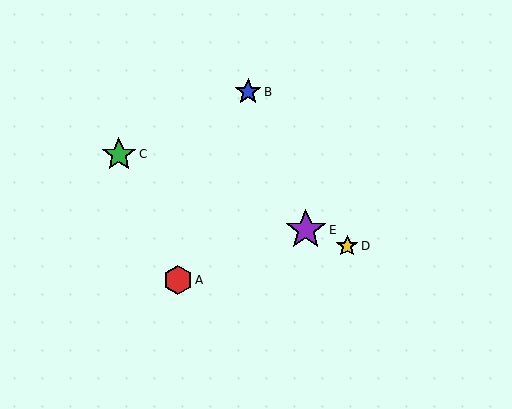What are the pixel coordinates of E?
Object E is at (306, 230).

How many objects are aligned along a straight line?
3 objects (C, D, E) are aligned along a straight line.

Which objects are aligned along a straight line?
Objects C, D, E are aligned along a straight line.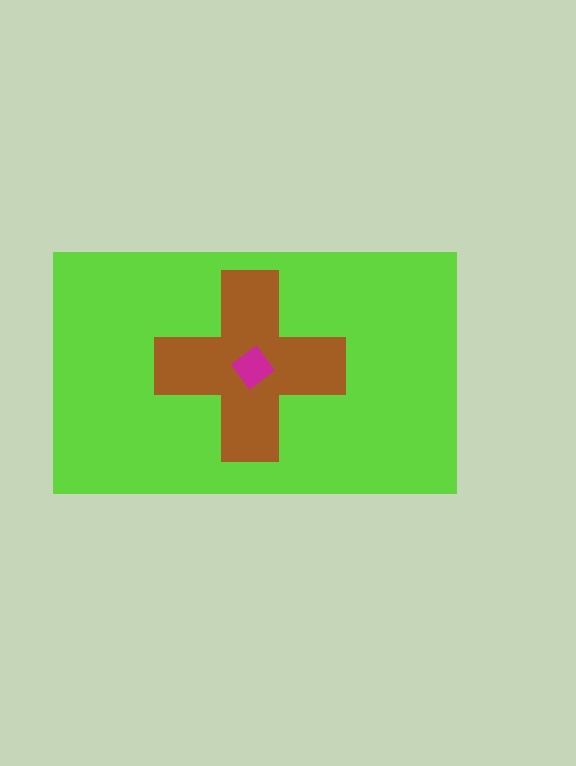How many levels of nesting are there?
3.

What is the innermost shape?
The magenta diamond.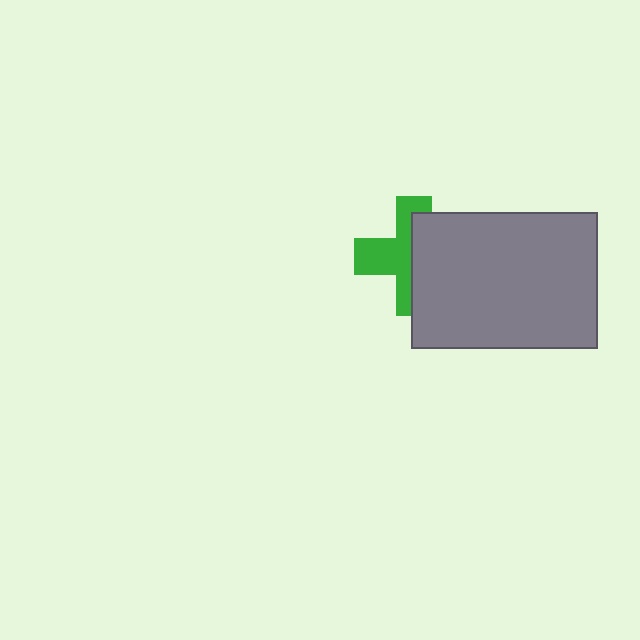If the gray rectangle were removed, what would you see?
You would see the complete green cross.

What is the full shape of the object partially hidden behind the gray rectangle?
The partially hidden object is a green cross.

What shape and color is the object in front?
The object in front is a gray rectangle.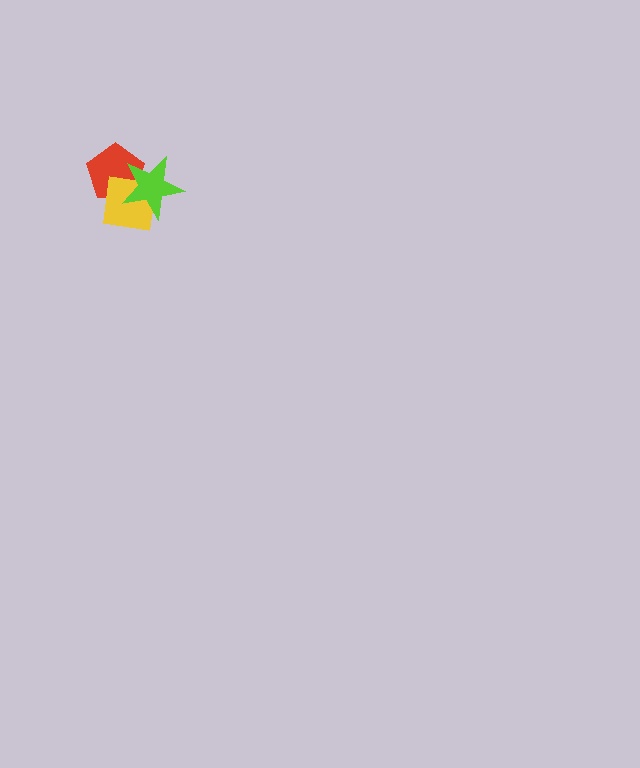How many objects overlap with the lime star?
2 objects overlap with the lime star.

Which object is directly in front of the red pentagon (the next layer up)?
The yellow square is directly in front of the red pentagon.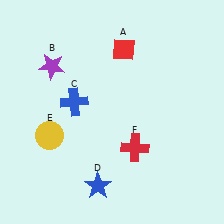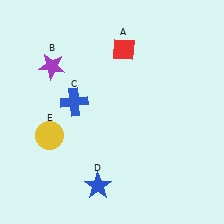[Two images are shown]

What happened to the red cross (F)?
The red cross (F) was removed in Image 2. It was in the bottom-right area of Image 1.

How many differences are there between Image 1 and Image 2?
There is 1 difference between the two images.